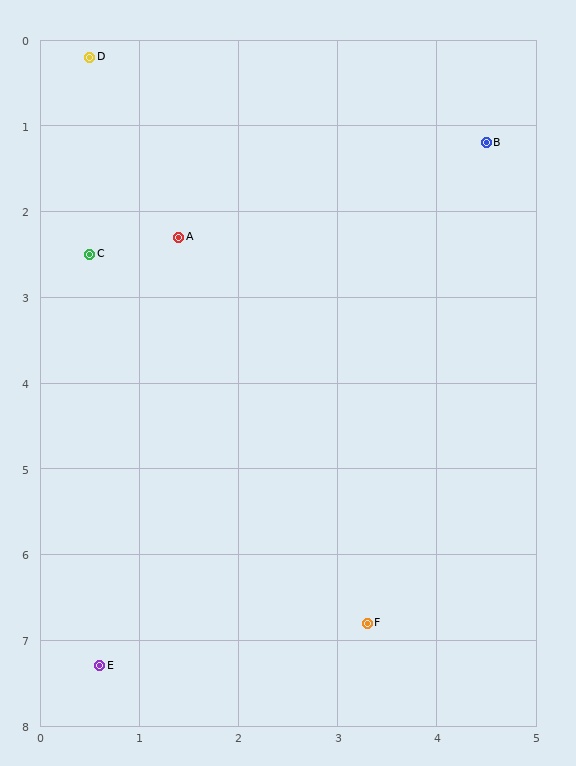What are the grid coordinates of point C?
Point C is at approximately (0.5, 2.5).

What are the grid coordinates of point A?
Point A is at approximately (1.4, 2.3).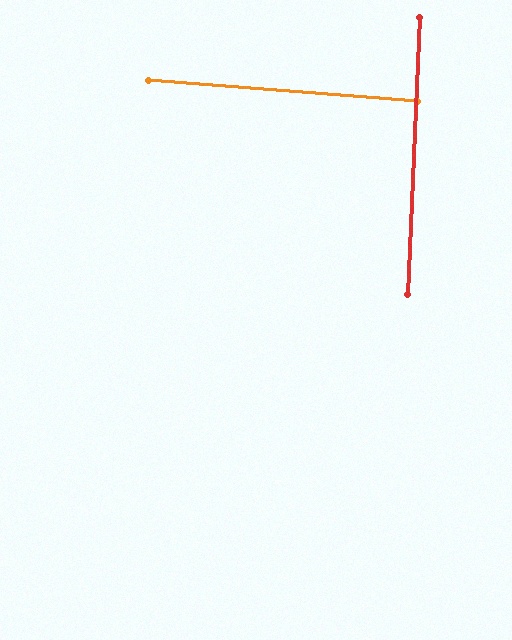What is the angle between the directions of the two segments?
Approximately 88 degrees.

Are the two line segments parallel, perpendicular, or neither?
Perpendicular — they meet at approximately 88°.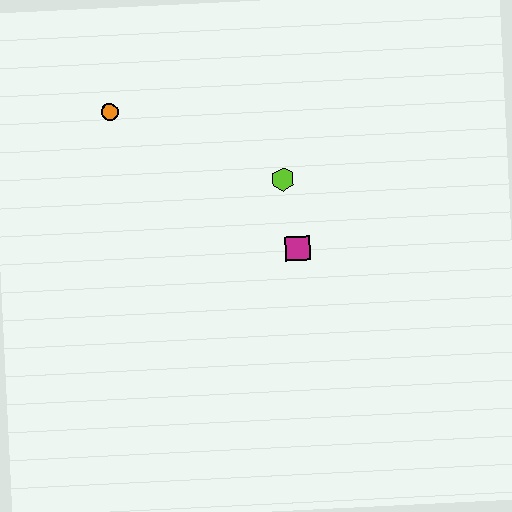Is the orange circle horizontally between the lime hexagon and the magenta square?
No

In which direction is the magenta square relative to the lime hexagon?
The magenta square is below the lime hexagon.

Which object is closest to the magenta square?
The lime hexagon is closest to the magenta square.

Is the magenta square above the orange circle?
No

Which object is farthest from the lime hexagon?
The orange circle is farthest from the lime hexagon.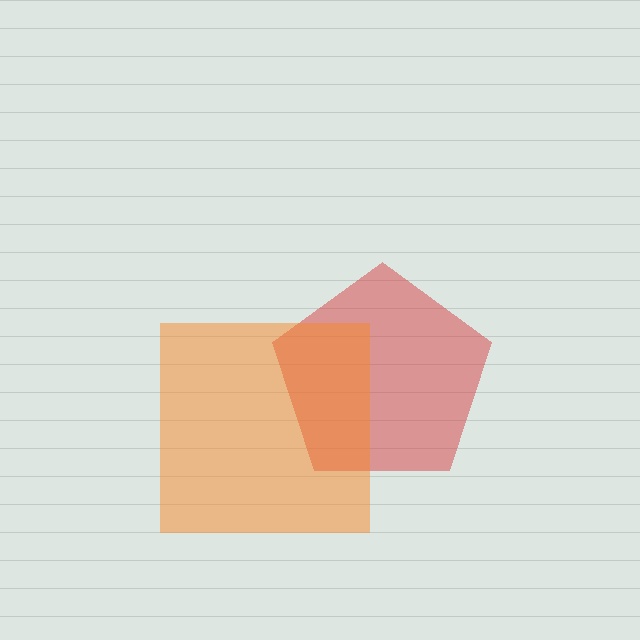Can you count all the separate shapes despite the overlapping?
Yes, there are 2 separate shapes.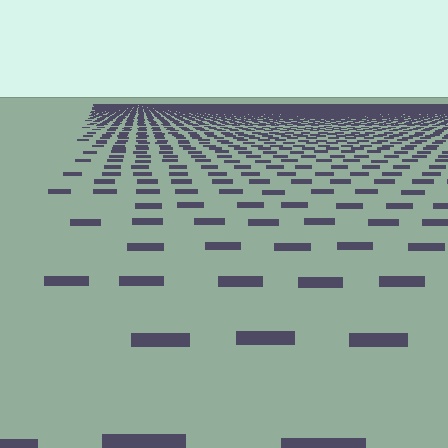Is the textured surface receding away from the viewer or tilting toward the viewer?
The surface is receding away from the viewer. Texture elements get smaller and denser toward the top.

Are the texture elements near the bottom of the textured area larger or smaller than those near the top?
Larger. Near the bottom, elements are closer to the viewer and appear at a bigger on-screen size.